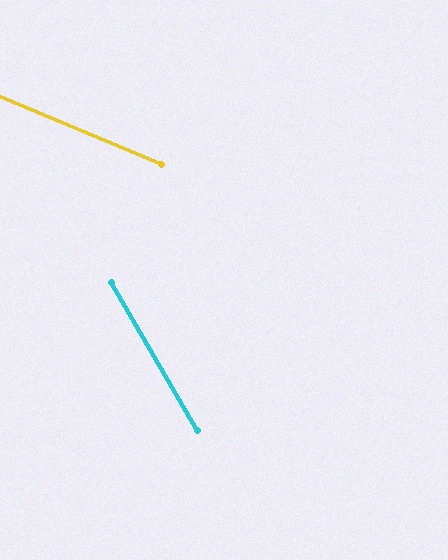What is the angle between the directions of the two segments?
Approximately 37 degrees.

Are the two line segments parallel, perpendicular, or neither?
Neither parallel nor perpendicular — they differ by about 37°.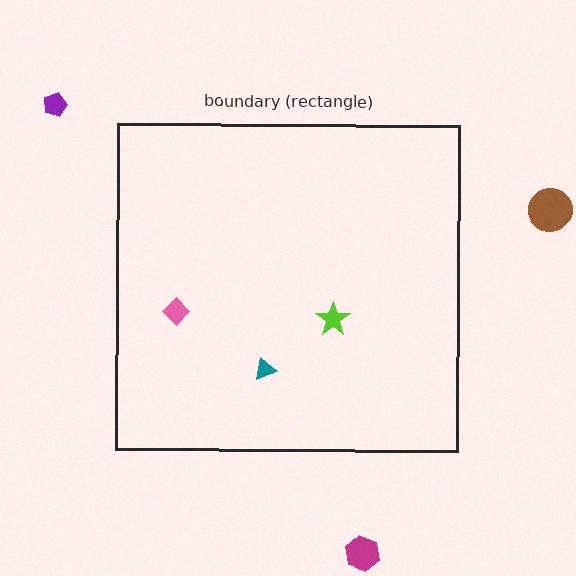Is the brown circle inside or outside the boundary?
Outside.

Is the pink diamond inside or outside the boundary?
Inside.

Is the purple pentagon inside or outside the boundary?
Outside.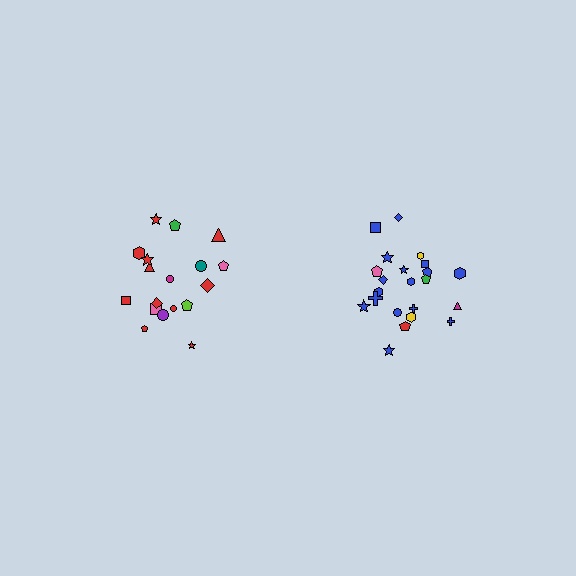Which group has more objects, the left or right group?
The right group.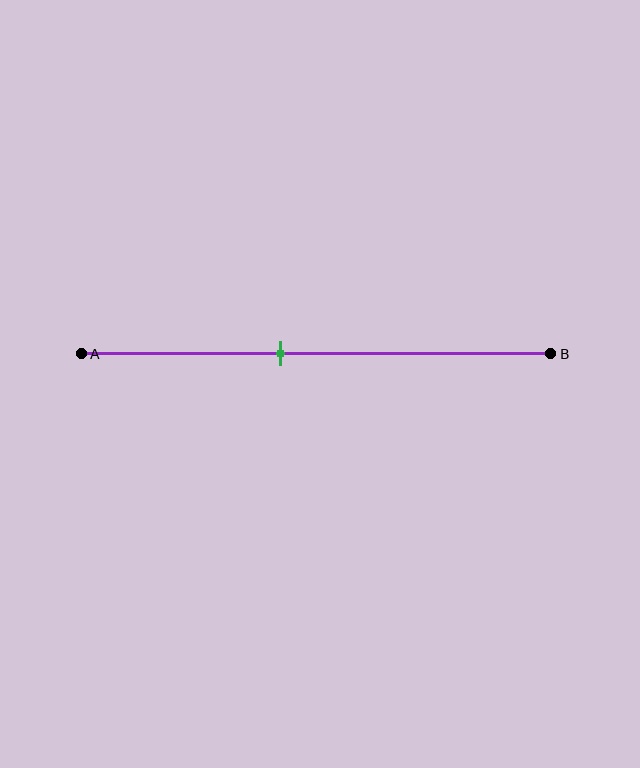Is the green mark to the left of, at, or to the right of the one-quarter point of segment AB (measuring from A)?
The green mark is to the right of the one-quarter point of segment AB.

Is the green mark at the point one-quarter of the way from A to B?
No, the mark is at about 40% from A, not at the 25% one-quarter point.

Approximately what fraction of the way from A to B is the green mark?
The green mark is approximately 40% of the way from A to B.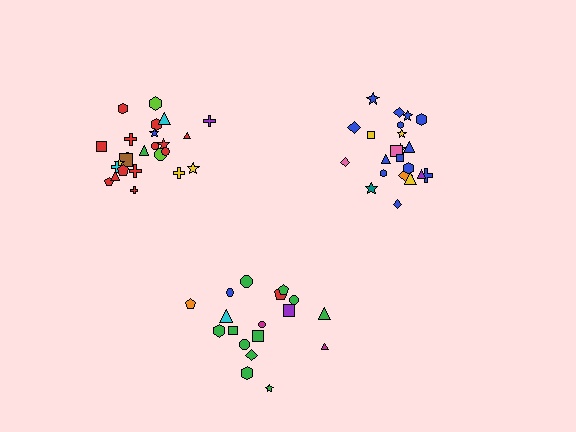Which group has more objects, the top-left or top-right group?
The top-left group.